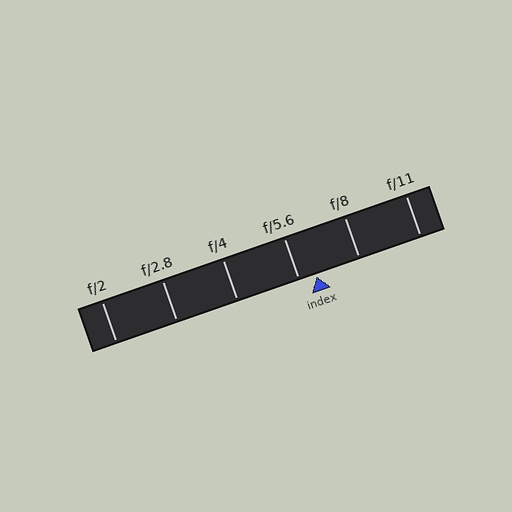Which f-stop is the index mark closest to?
The index mark is closest to f/5.6.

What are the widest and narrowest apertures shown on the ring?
The widest aperture shown is f/2 and the narrowest is f/11.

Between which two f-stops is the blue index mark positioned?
The index mark is between f/5.6 and f/8.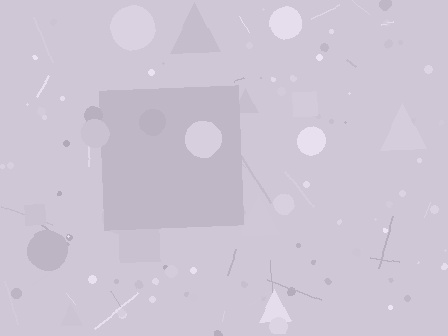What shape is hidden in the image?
A square is hidden in the image.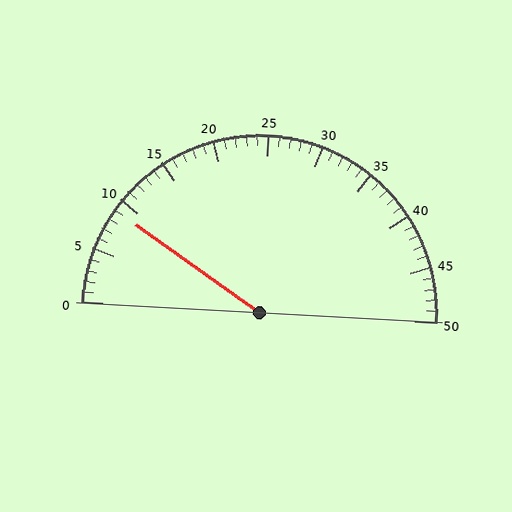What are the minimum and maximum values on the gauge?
The gauge ranges from 0 to 50.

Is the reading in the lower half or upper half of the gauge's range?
The reading is in the lower half of the range (0 to 50).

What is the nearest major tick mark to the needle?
The nearest major tick mark is 10.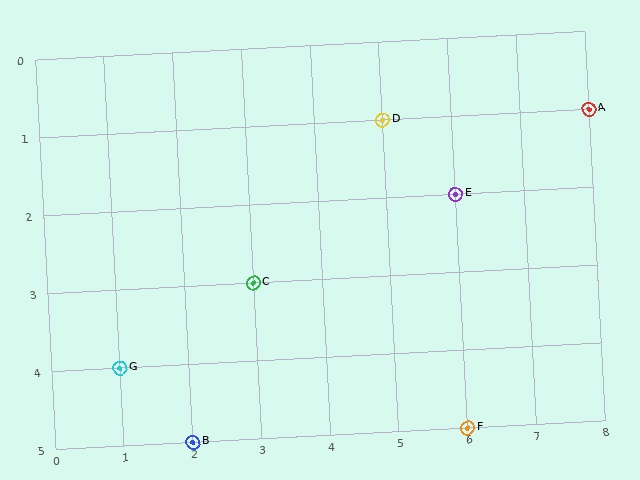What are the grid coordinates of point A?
Point A is at grid coordinates (8, 1).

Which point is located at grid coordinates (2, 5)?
Point B is at (2, 5).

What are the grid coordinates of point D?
Point D is at grid coordinates (5, 1).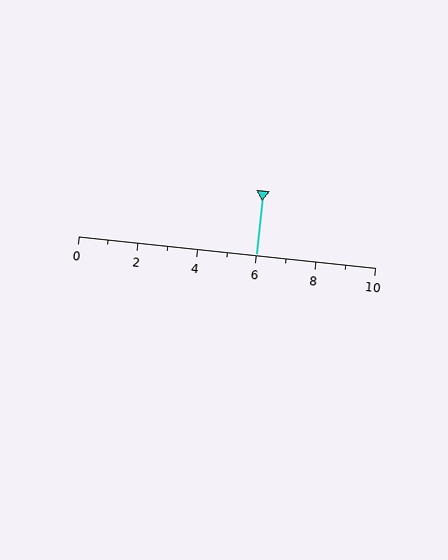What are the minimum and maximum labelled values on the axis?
The axis runs from 0 to 10.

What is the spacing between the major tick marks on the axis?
The major ticks are spaced 2 apart.